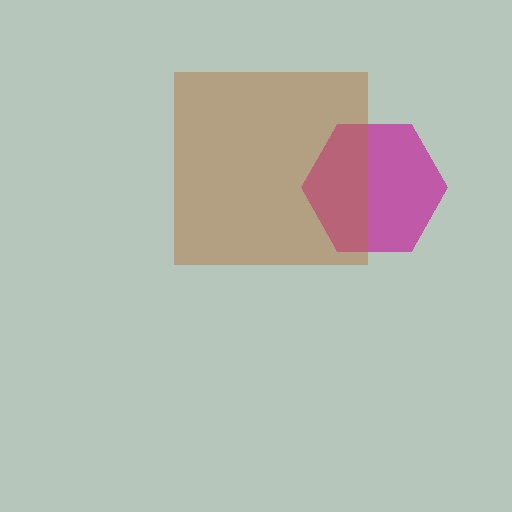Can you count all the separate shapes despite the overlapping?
Yes, there are 2 separate shapes.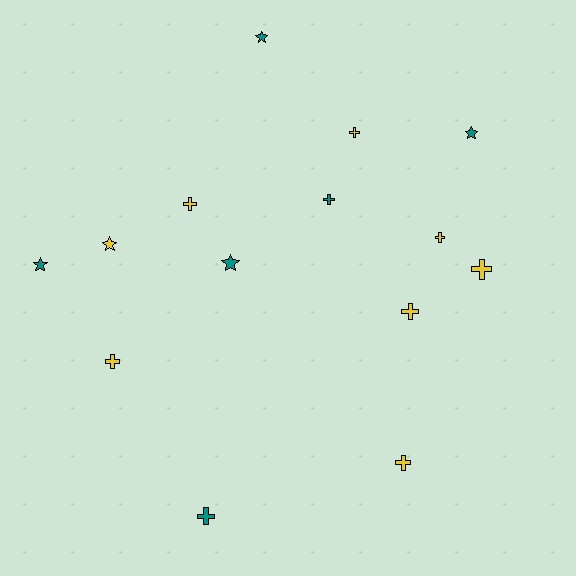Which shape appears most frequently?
Cross, with 9 objects.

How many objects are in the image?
There are 14 objects.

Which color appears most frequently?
Yellow, with 8 objects.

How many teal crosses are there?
There are 2 teal crosses.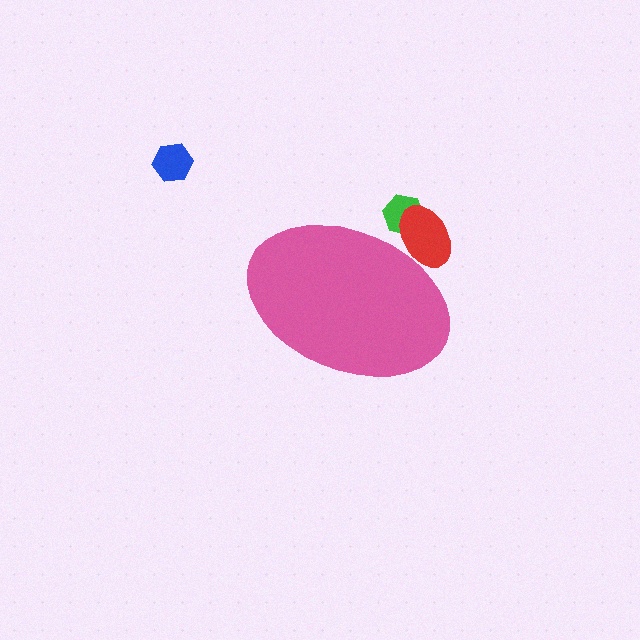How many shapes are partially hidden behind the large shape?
2 shapes are partially hidden.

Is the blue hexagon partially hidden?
No, the blue hexagon is fully visible.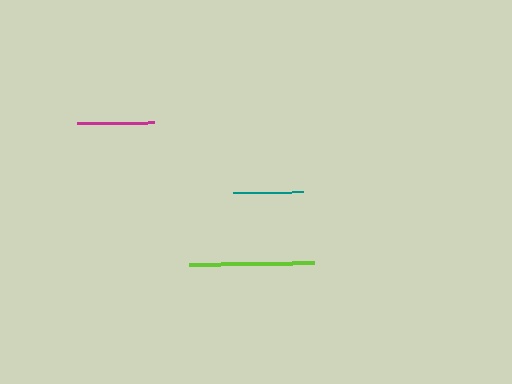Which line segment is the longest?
The lime line is the longest at approximately 125 pixels.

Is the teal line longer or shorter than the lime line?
The lime line is longer than the teal line.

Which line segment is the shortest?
The teal line is the shortest at approximately 70 pixels.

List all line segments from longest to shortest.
From longest to shortest: lime, magenta, teal.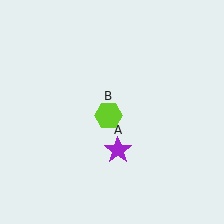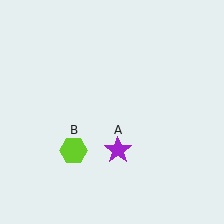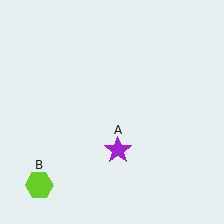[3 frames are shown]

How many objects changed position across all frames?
1 object changed position: lime hexagon (object B).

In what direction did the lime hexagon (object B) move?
The lime hexagon (object B) moved down and to the left.